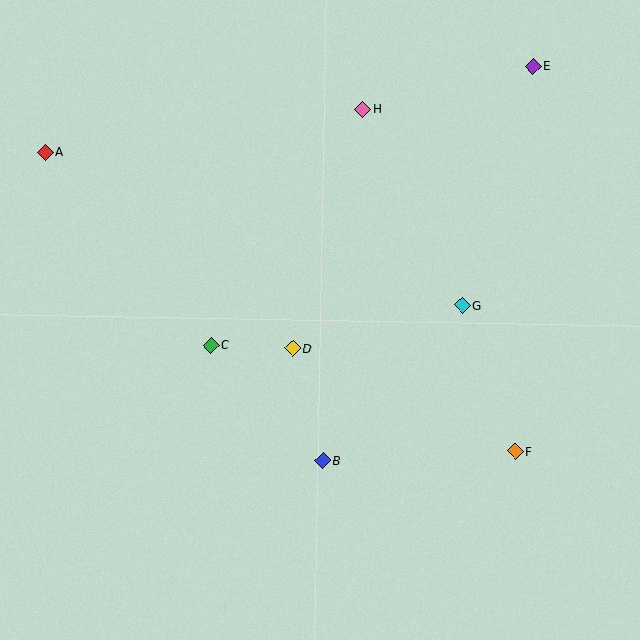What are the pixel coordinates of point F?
Point F is at (515, 451).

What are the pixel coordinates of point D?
Point D is at (293, 348).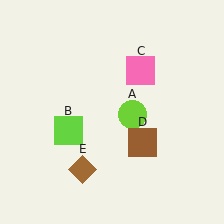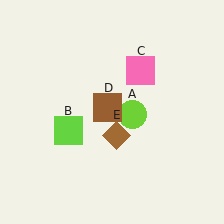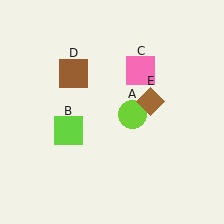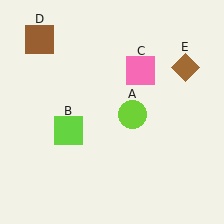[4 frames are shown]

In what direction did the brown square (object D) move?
The brown square (object D) moved up and to the left.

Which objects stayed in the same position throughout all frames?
Lime circle (object A) and lime square (object B) and pink square (object C) remained stationary.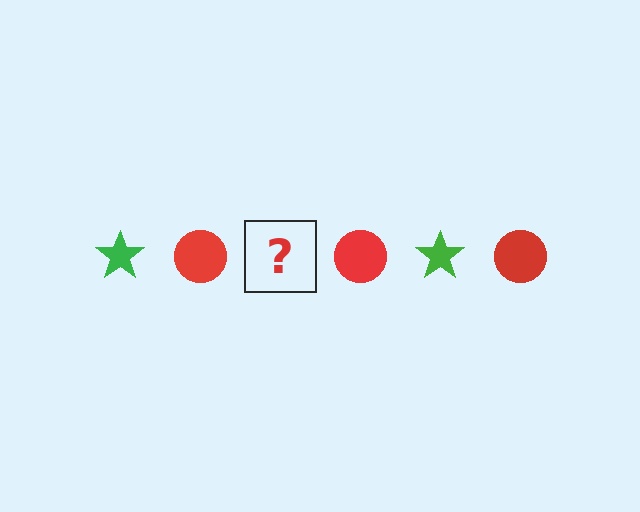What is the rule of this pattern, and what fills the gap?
The rule is that the pattern alternates between green star and red circle. The gap should be filled with a green star.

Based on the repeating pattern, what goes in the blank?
The blank should be a green star.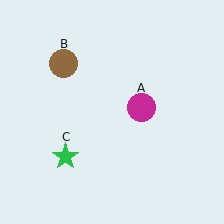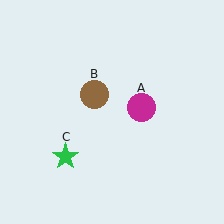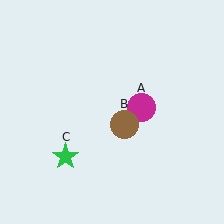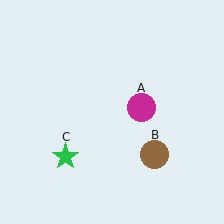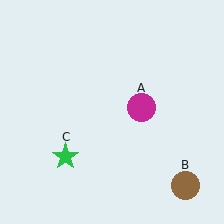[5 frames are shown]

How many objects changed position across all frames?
1 object changed position: brown circle (object B).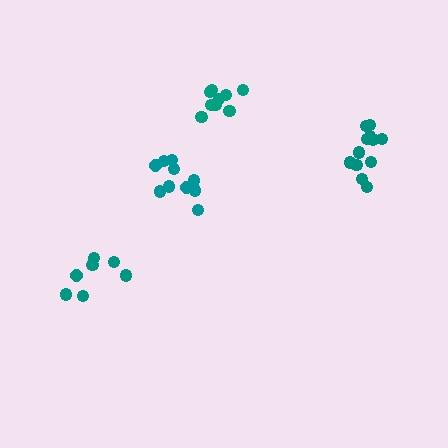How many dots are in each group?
Group 1: 12 dots, Group 2: 7 dots, Group 3: 9 dots, Group 4: 10 dots (38 total).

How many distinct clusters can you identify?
There are 4 distinct clusters.